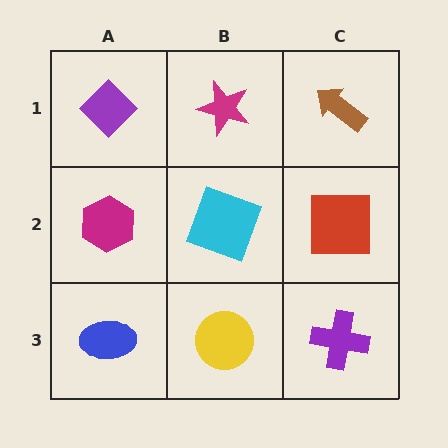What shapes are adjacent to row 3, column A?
A magenta hexagon (row 2, column A), a yellow circle (row 3, column B).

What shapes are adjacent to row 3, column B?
A cyan square (row 2, column B), a blue ellipse (row 3, column A), a purple cross (row 3, column C).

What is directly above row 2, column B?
A magenta star.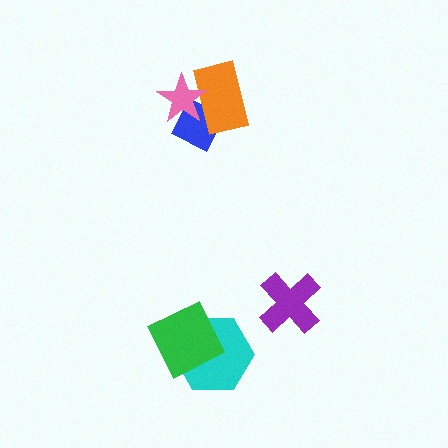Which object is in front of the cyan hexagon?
The green diamond is in front of the cyan hexagon.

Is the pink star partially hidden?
No, no other shape covers it.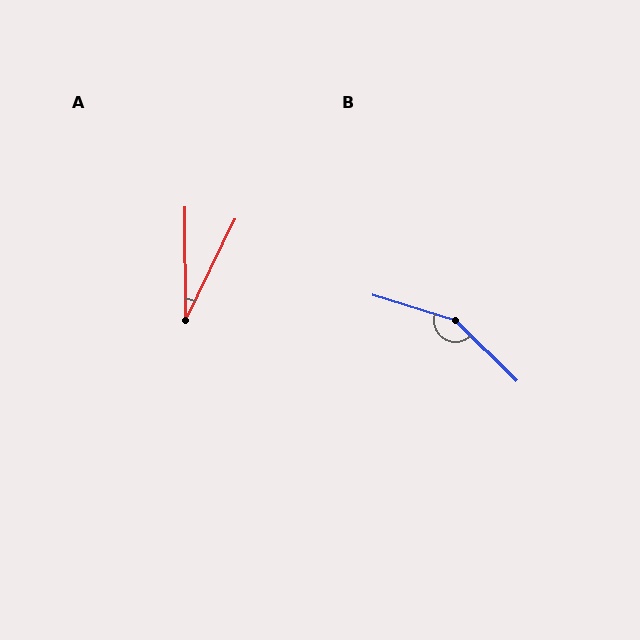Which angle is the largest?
B, at approximately 153 degrees.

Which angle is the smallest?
A, at approximately 26 degrees.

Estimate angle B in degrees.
Approximately 153 degrees.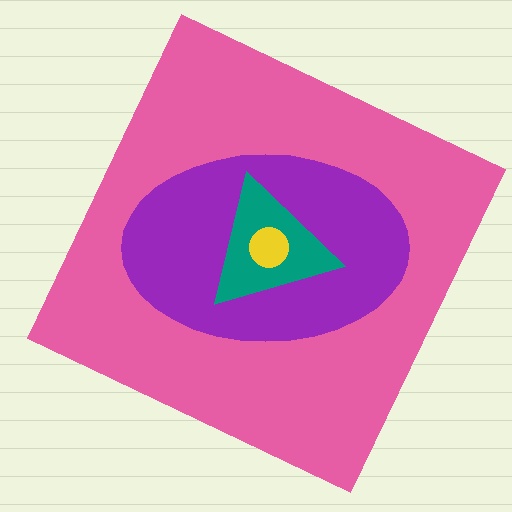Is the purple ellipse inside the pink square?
Yes.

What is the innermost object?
The yellow circle.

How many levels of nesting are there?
4.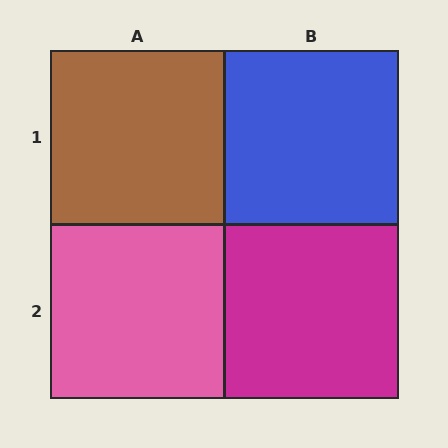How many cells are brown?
1 cell is brown.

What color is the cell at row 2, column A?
Pink.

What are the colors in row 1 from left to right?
Brown, blue.